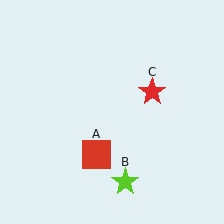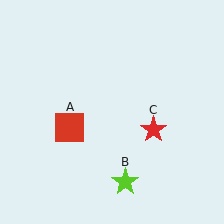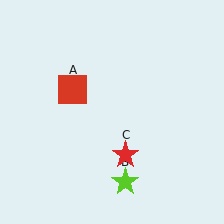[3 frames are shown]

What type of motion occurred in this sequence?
The red square (object A), red star (object C) rotated clockwise around the center of the scene.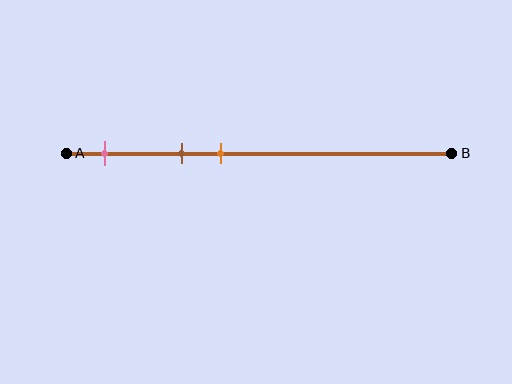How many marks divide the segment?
There are 3 marks dividing the segment.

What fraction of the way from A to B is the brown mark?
The brown mark is approximately 30% (0.3) of the way from A to B.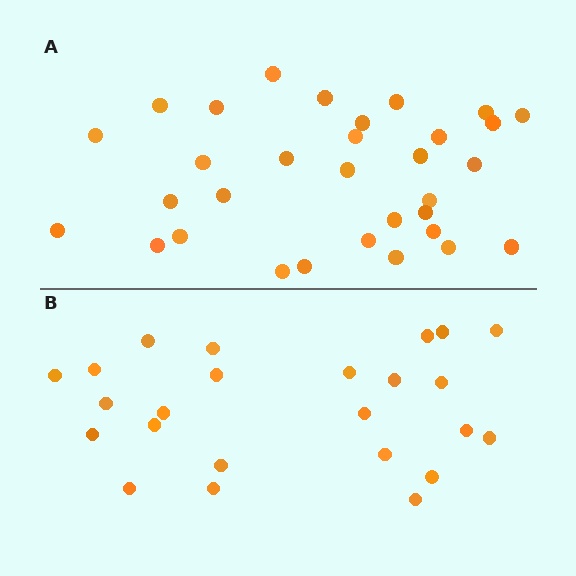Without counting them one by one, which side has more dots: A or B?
Region A (the top region) has more dots.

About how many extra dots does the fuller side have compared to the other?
Region A has roughly 8 or so more dots than region B.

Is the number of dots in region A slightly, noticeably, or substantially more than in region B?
Region A has noticeably more, but not dramatically so. The ratio is roughly 1.3 to 1.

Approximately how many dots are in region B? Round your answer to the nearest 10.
About 20 dots. (The exact count is 24, which rounds to 20.)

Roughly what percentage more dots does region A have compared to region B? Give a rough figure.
About 35% more.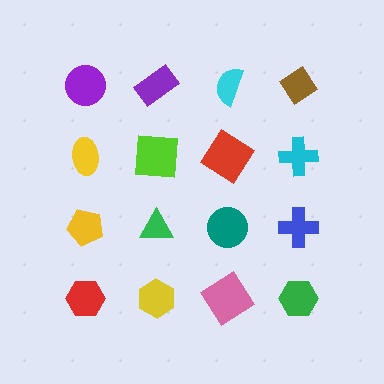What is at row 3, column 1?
A yellow pentagon.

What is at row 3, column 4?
A blue cross.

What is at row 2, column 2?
A lime square.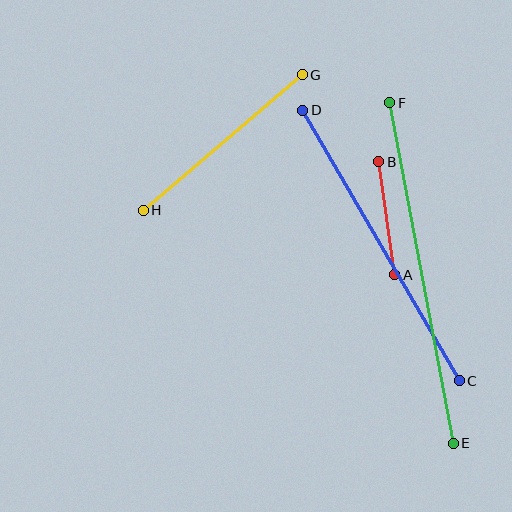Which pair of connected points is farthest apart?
Points E and F are farthest apart.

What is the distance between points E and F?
The distance is approximately 347 pixels.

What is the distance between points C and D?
The distance is approximately 312 pixels.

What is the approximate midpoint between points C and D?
The midpoint is at approximately (381, 246) pixels.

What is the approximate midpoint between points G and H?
The midpoint is at approximately (223, 143) pixels.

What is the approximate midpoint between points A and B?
The midpoint is at approximately (387, 218) pixels.